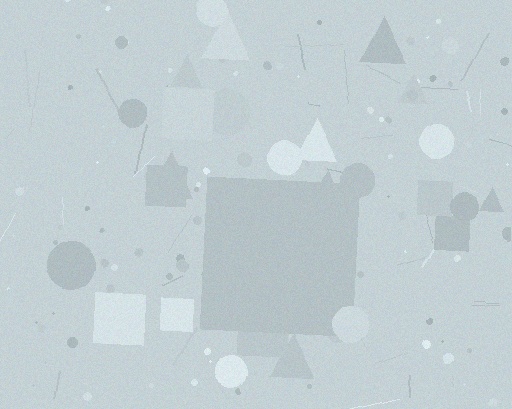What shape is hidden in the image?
A square is hidden in the image.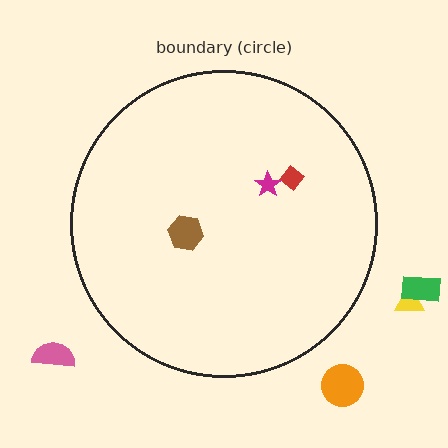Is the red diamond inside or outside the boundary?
Inside.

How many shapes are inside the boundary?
3 inside, 4 outside.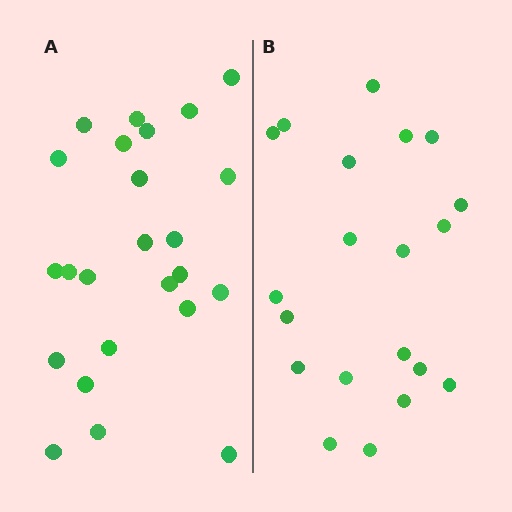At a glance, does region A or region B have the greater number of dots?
Region A (the left region) has more dots.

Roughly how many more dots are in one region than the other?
Region A has about 4 more dots than region B.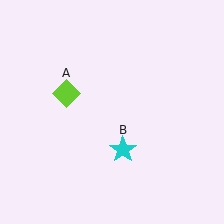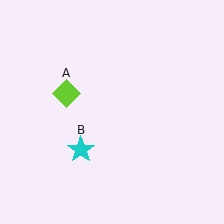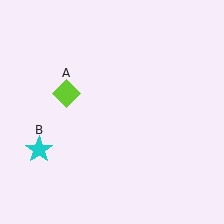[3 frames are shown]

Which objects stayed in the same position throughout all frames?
Lime diamond (object A) remained stationary.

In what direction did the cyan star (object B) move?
The cyan star (object B) moved left.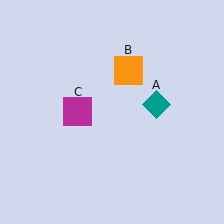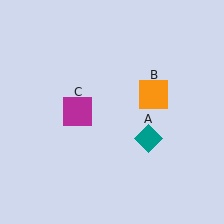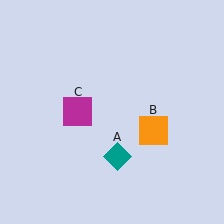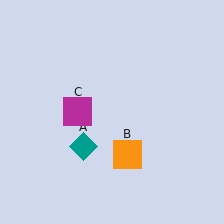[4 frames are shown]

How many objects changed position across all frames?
2 objects changed position: teal diamond (object A), orange square (object B).